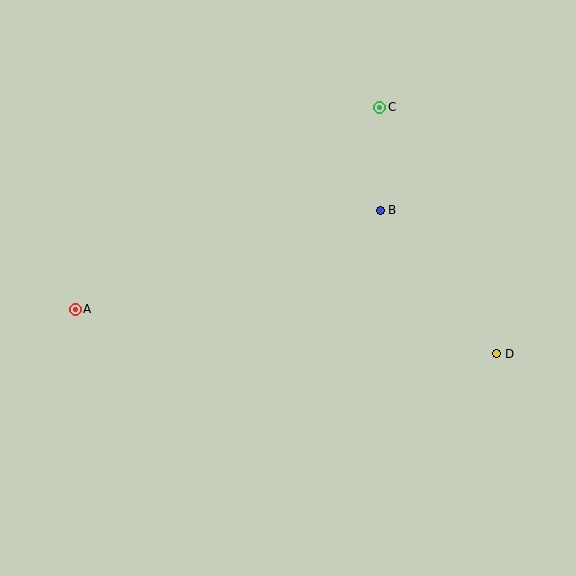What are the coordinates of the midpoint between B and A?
The midpoint between B and A is at (228, 260).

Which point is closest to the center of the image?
Point B at (380, 210) is closest to the center.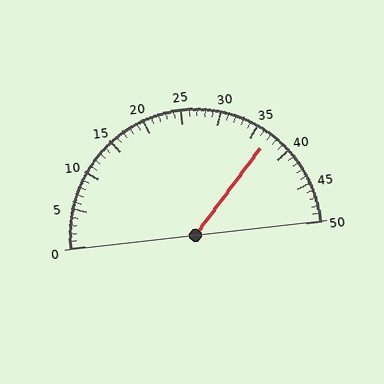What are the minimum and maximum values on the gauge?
The gauge ranges from 0 to 50.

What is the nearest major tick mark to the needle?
The nearest major tick mark is 35.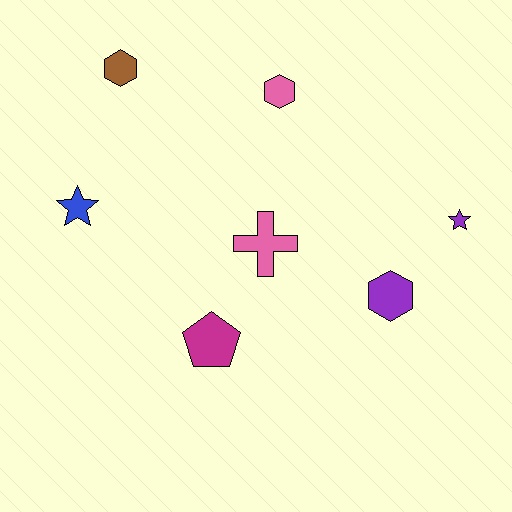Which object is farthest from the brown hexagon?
The purple star is farthest from the brown hexagon.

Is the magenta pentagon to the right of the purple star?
No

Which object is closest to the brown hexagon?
The blue star is closest to the brown hexagon.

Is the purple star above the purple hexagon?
Yes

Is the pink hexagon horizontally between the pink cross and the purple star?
Yes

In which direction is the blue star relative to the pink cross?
The blue star is to the left of the pink cross.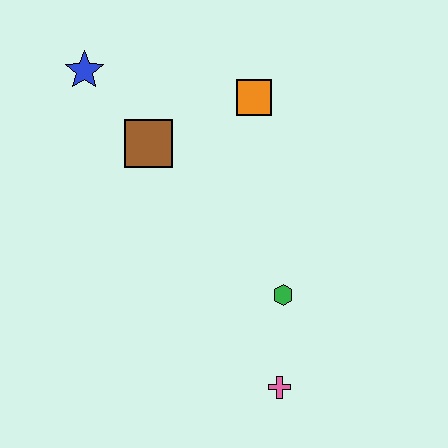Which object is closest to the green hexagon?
The pink cross is closest to the green hexagon.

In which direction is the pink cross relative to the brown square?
The pink cross is below the brown square.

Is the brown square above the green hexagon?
Yes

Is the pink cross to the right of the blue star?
Yes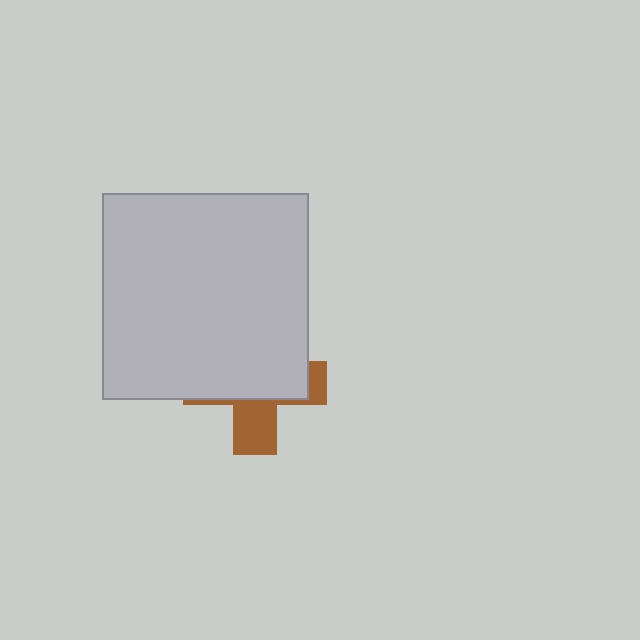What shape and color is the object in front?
The object in front is a light gray square.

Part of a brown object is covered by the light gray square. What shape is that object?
It is a cross.